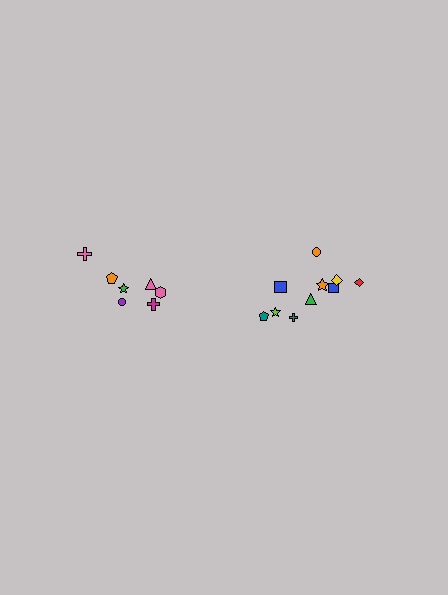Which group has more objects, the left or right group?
The right group.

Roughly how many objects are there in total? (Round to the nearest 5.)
Roughly 15 objects in total.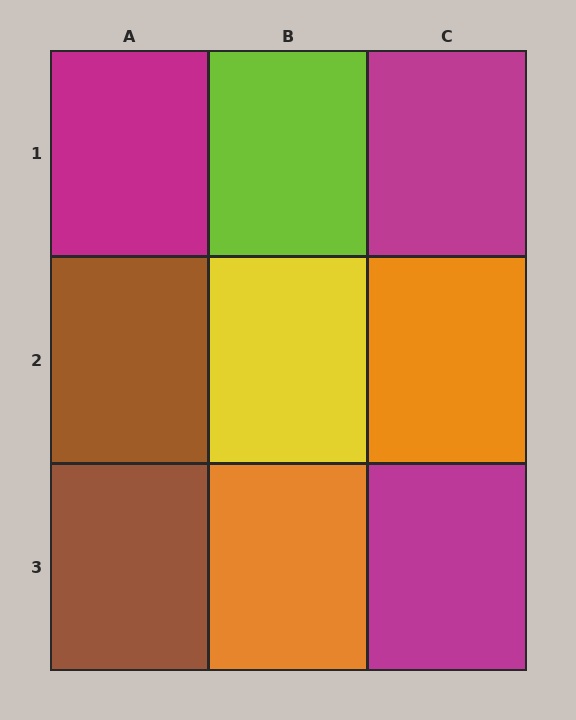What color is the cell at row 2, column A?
Brown.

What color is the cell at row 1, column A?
Magenta.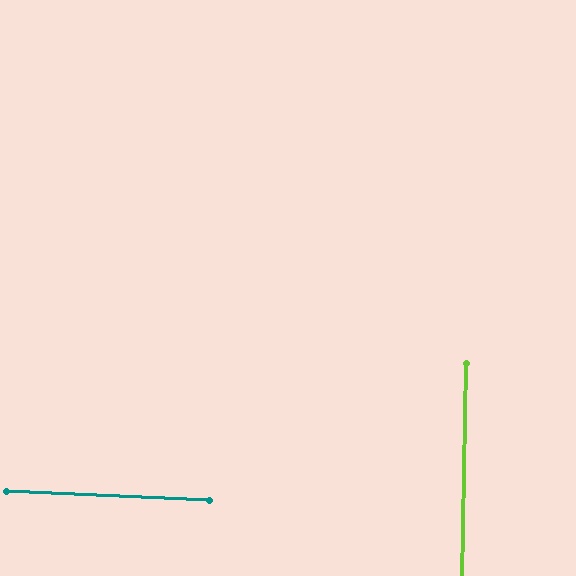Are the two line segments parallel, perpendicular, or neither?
Perpendicular — they meet at approximately 88°.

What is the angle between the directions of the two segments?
Approximately 88 degrees.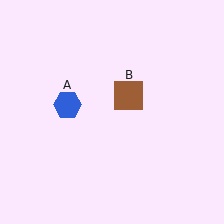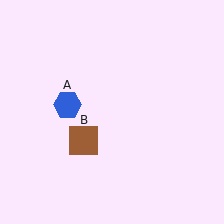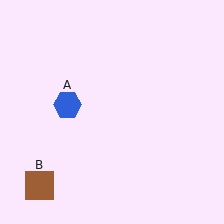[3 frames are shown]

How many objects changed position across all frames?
1 object changed position: brown square (object B).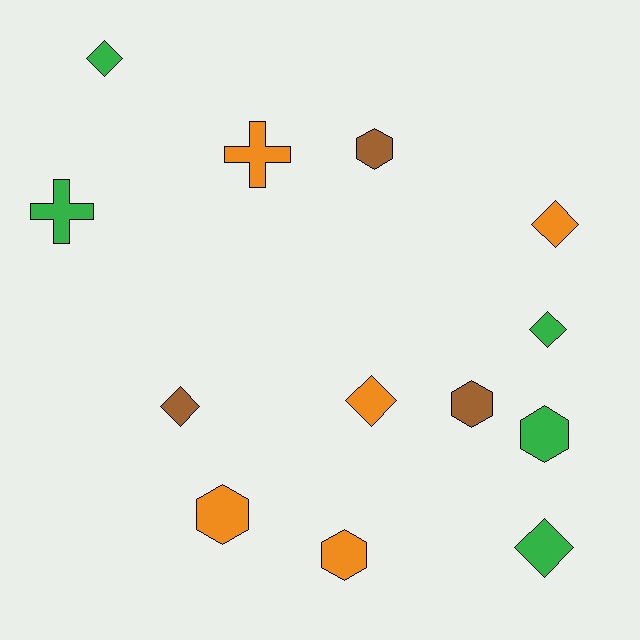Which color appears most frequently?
Orange, with 5 objects.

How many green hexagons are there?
There is 1 green hexagon.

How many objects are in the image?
There are 13 objects.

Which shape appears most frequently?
Diamond, with 6 objects.